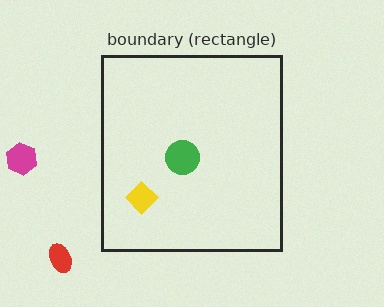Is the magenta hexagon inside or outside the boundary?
Outside.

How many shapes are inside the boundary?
2 inside, 2 outside.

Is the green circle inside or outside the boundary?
Inside.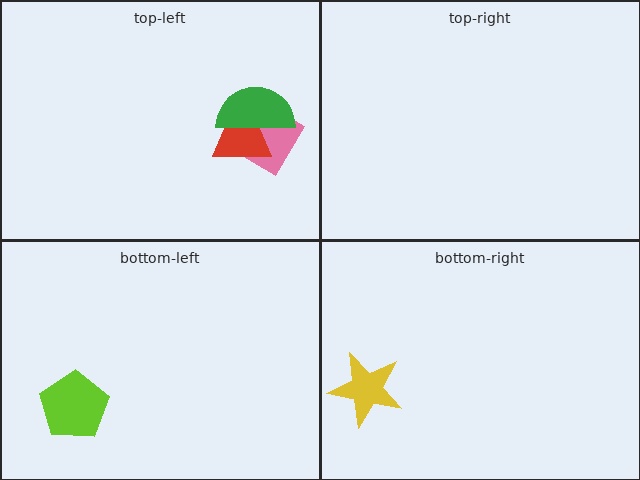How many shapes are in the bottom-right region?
1.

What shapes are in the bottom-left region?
The lime pentagon.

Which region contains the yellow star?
The bottom-right region.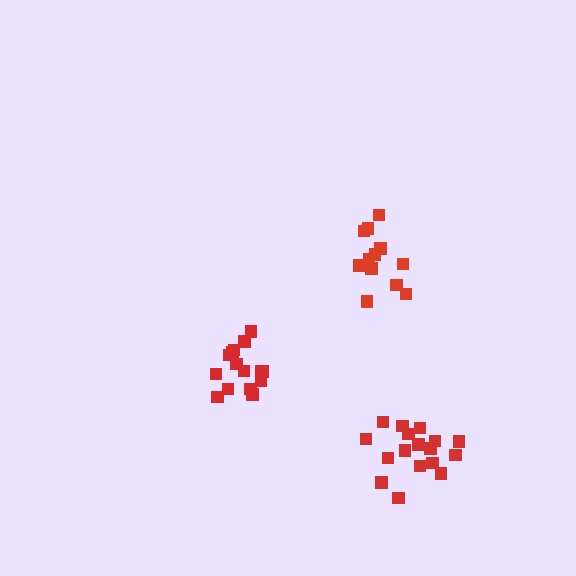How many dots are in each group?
Group 1: 12 dots, Group 2: 15 dots, Group 3: 17 dots (44 total).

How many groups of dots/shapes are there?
There are 3 groups.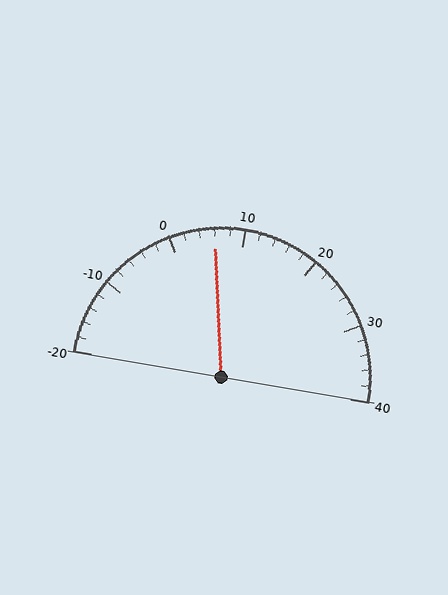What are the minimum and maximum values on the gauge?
The gauge ranges from -20 to 40.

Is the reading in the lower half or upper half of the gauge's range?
The reading is in the lower half of the range (-20 to 40).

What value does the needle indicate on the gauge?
The needle indicates approximately 6.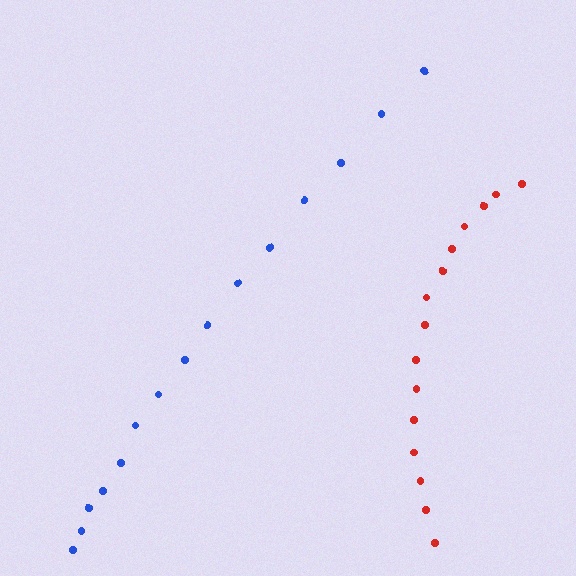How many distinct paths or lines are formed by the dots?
There are 2 distinct paths.